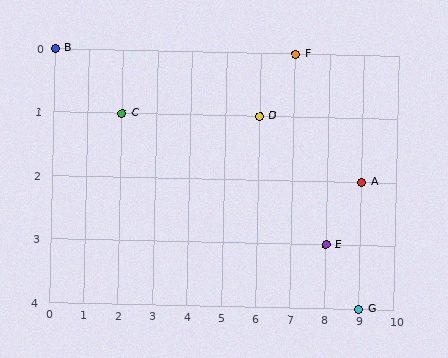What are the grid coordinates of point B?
Point B is at grid coordinates (0, 0).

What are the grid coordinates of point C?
Point C is at grid coordinates (2, 1).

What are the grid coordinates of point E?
Point E is at grid coordinates (8, 3).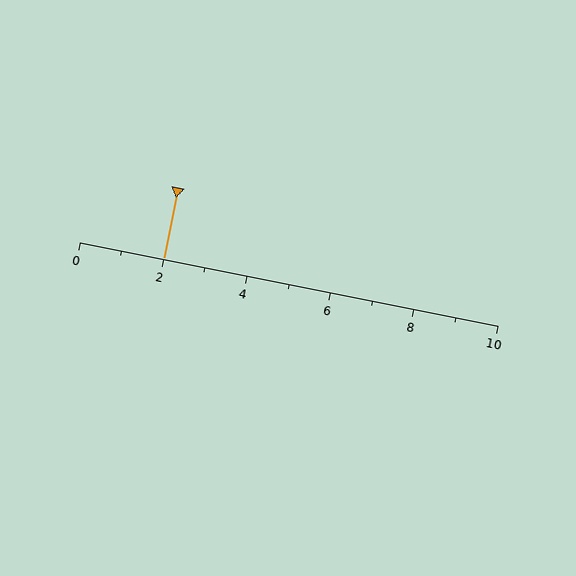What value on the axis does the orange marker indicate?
The marker indicates approximately 2.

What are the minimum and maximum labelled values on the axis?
The axis runs from 0 to 10.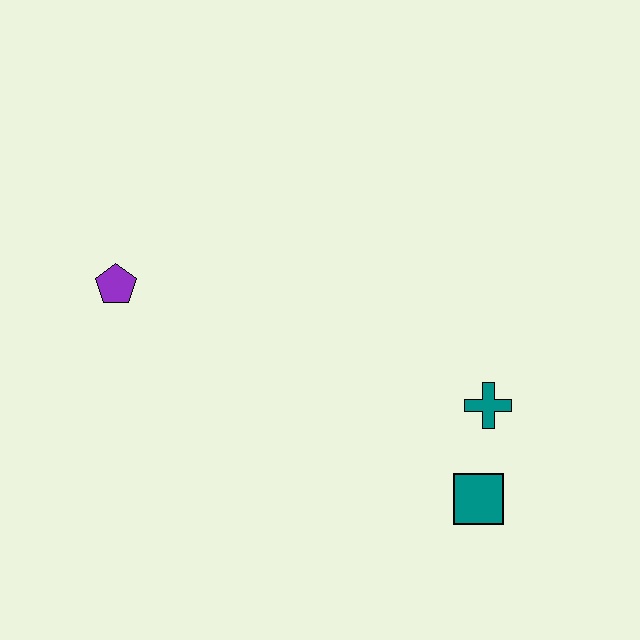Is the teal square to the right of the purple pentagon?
Yes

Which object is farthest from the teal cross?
The purple pentagon is farthest from the teal cross.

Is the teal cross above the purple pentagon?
No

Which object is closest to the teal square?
The teal cross is closest to the teal square.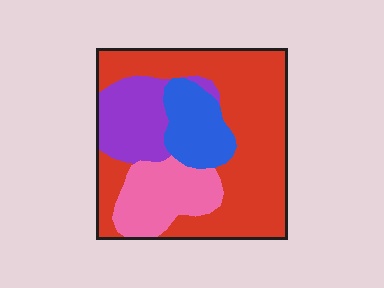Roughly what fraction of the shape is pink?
Pink takes up between a sixth and a third of the shape.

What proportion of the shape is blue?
Blue covers about 15% of the shape.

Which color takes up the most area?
Red, at roughly 55%.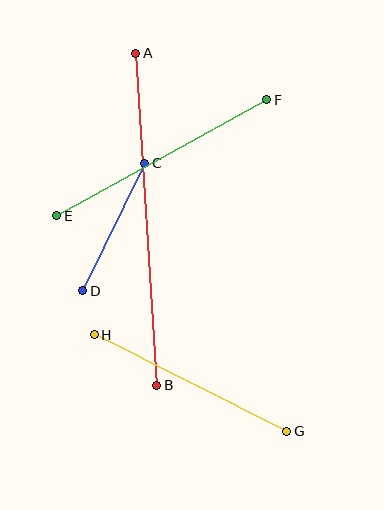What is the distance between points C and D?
The distance is approximately 142 pixels.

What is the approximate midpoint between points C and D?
The midpoint is at approximately (114, 227) pixels.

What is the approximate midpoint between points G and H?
The midpoint is at approximately (190, 383) pixels.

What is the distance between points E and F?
The distance is approximately 240 pixels.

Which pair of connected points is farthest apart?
Points A and B are farthest apart.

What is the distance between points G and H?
The distance is approximately 215 pixels.